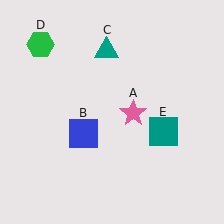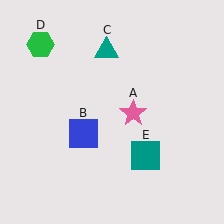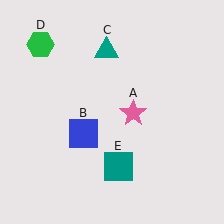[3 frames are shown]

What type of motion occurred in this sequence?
The teal square (object E) rotated clockwise around the center of the scene.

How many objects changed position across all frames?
1 object changed position: teal square (object E).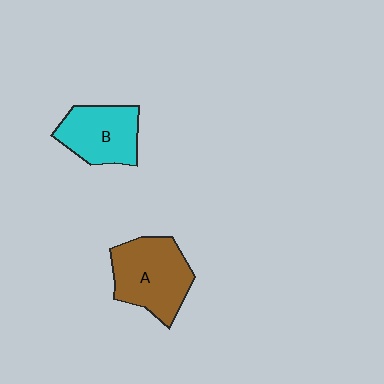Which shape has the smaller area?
Shape B (cyan).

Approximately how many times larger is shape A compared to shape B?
Approximately 1.2 times.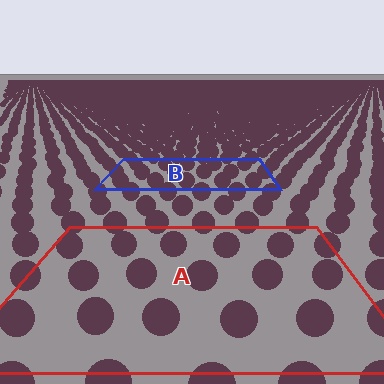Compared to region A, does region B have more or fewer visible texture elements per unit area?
Region B has more texture elements per unit area — they are packed more densely because it is farther away.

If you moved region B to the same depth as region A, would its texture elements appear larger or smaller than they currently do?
They would appear larger. At a closer depth, the same texture elements are projected at a bigger on-screen size.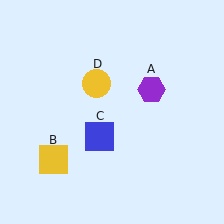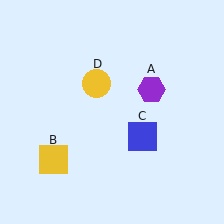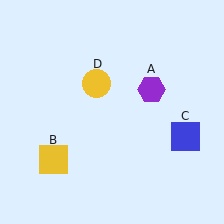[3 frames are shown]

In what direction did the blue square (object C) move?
The blue square (object C) moved right.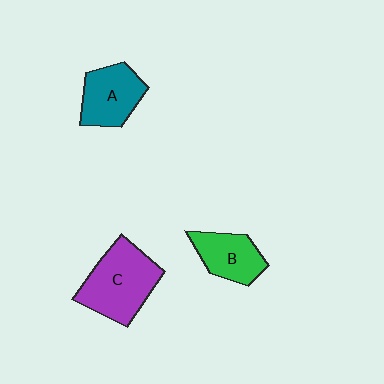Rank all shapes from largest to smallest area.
From largest to smallest: C (purple), A (teal), B (green).